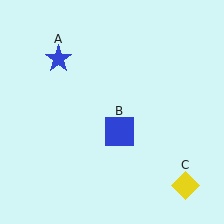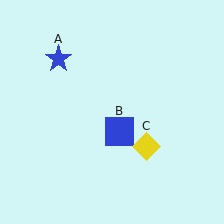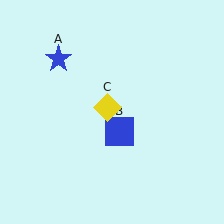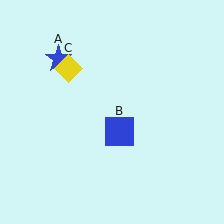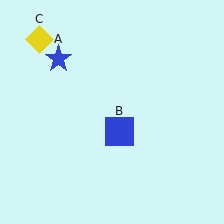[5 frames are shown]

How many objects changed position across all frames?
1 object changed position: yellow diamond (object C).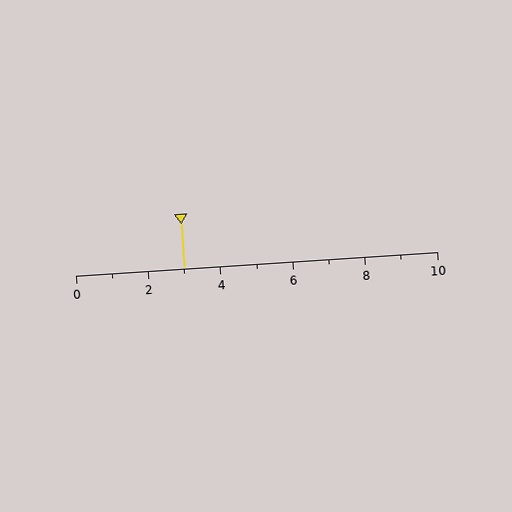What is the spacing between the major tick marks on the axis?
The major ticks are spaced 2 apart.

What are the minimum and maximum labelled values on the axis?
The axis runs from 0 to 10.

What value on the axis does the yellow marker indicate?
The marker indicates approximately 3.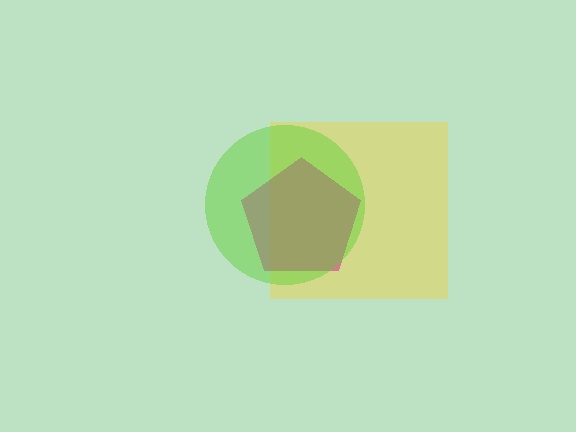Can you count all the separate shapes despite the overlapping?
Yes, there are 3 separate shapes.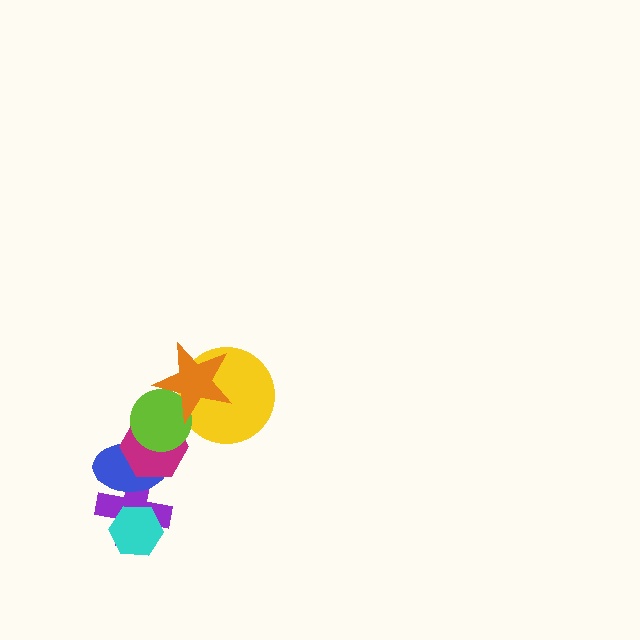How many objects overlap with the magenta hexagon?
2 objects overlap with the magenta hexagon.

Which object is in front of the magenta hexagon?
The lime circle is in front of the magenta hexagon.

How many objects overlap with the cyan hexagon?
1 object overlaps with the cyan hexagon.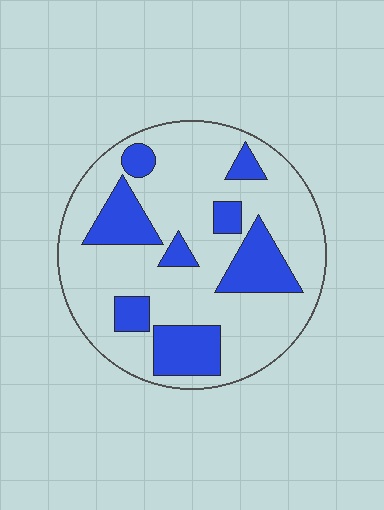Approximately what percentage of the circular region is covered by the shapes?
Approximately 25%.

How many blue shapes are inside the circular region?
8.